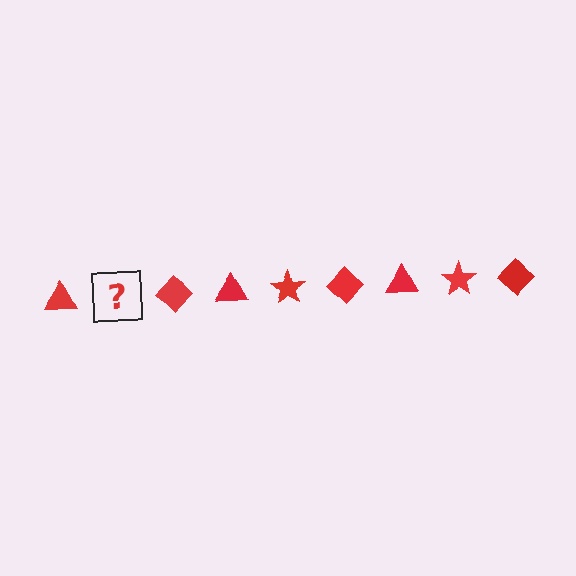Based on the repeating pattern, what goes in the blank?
The blank should be a red star.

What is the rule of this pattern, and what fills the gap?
The rule is that the pattern cycles through triangle, star, diamond shapes in red. The gap should be filled with a red star.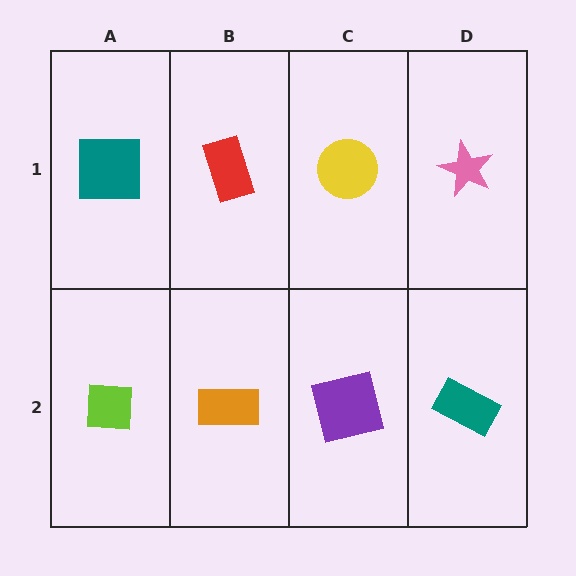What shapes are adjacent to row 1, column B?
An orange rectangle (row 2, column B), a teal square (row 1, column A), a yellow circle (row 1, column C).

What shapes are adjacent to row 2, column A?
A teal square (row 1, column A), an orange rectangle (row 2, column B).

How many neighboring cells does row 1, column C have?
3.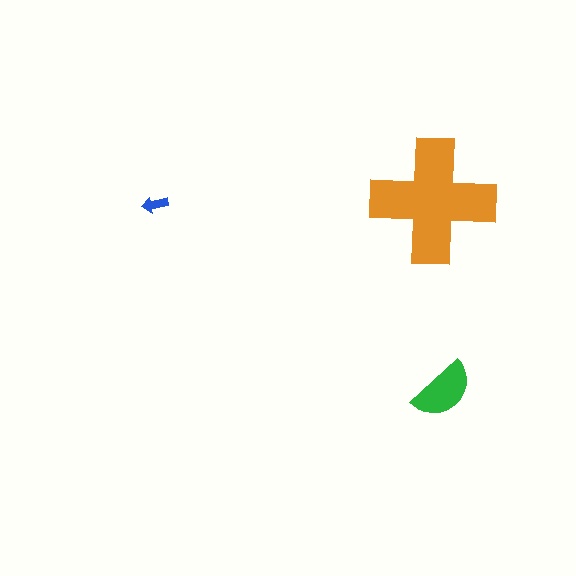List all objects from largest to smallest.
The orange cross, the green semicircle, the blue arrow.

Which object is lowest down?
The green semicircle is bottommost.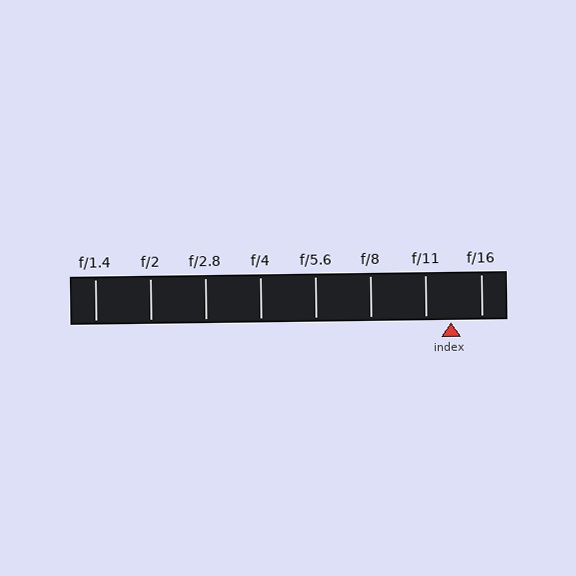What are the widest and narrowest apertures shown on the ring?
The widest aperture shown is f/1.4 and the narrowest is f/16.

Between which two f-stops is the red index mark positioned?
The index mark is between f/11 and f/16.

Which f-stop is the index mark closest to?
The index mark is closest to f/11.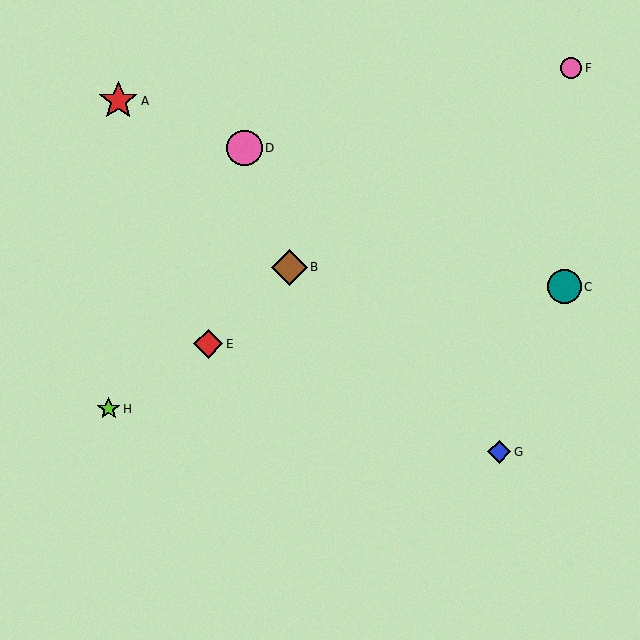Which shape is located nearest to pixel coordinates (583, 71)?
The pink circle (labeled F) at (571, 68) is nearest to that location.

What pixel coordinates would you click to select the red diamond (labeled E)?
Click at (208, 344) to select the red diamond E.